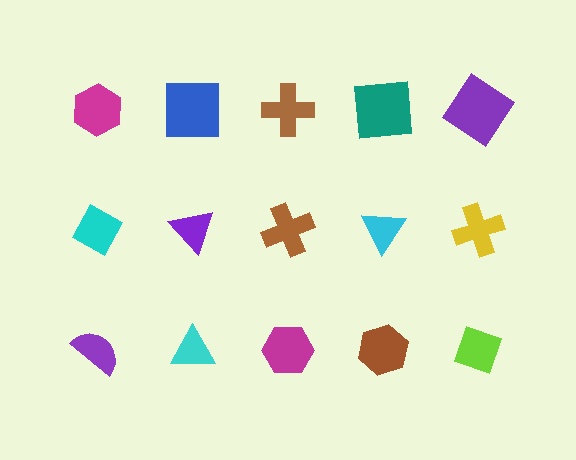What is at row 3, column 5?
A lime diamond.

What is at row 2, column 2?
A purple triangle.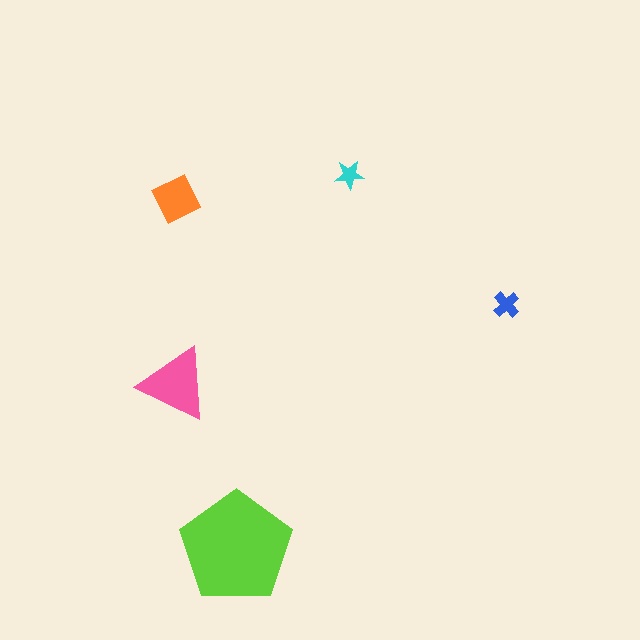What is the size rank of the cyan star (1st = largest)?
5th.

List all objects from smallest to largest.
The cyan star, the blue cross, the orange diamond, the pink triangle, the lime pentagon.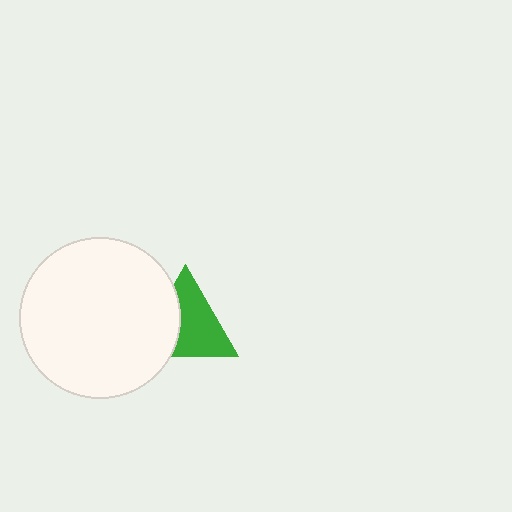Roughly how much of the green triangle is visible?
About half of it is visible (roughly 63%).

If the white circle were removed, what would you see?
You would see the complete green triangle.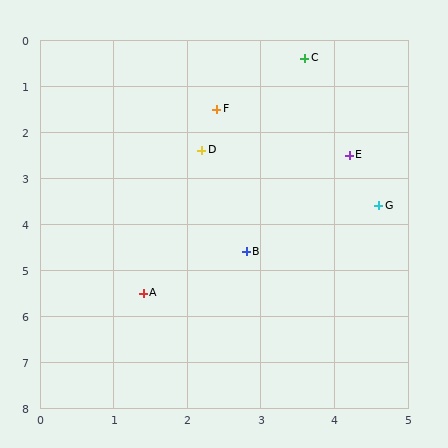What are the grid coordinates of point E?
Point E is at approximately (4.2, 2.5).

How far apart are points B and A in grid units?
Points B and A are about 1.7 grid units apart.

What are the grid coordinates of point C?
Point C is at approximately (3.6, 0.4).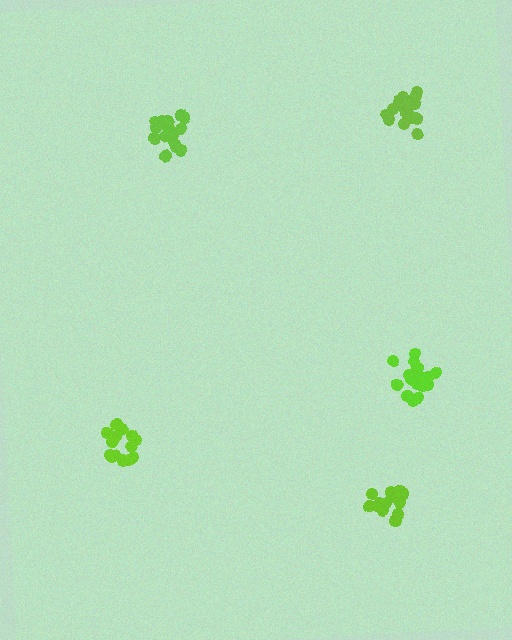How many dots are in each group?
Group 1: 18 dots, Group 2: 20 dots, Group 3: 15 dots, Group 4: 17 dots, Group 5: 20 dots (90 total).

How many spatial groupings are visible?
There are 5 spatial groupings.